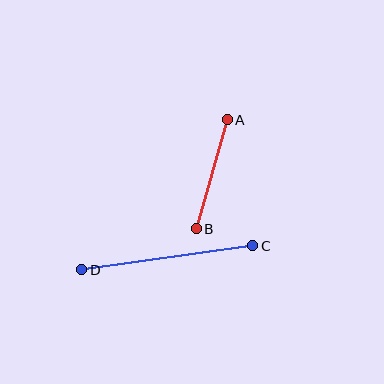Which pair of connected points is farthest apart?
Points C and D are farthest apart.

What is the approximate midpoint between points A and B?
The midpoint is at approximately (212, 174) pixels.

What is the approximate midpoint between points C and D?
The midpoint is at approximately (167, 258) pixels.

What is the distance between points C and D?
The distance is approximately 173 pixels.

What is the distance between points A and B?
The distance is approximately 114 pixels.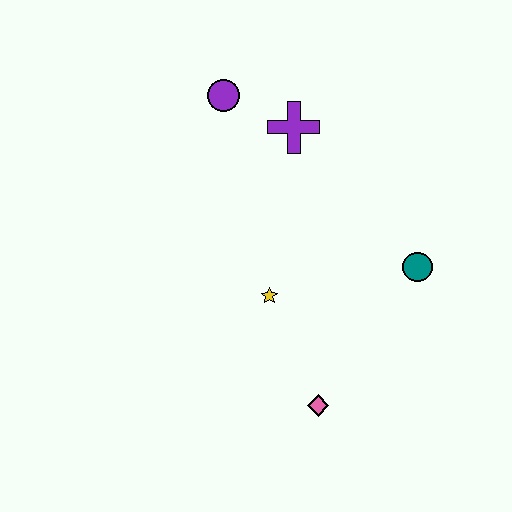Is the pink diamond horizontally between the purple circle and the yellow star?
No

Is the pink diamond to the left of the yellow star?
No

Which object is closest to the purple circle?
The purple cross is closest to the purple circle.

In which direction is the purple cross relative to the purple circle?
The purple cross is to the right of the purple circle.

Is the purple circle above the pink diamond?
Yes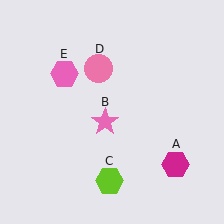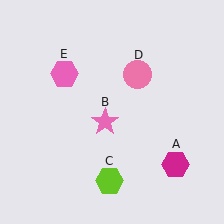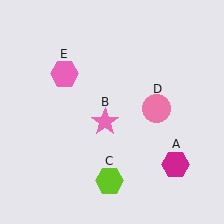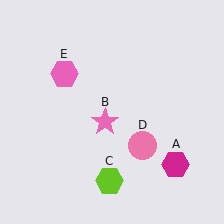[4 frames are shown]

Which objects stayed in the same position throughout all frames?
Magenta hexagon (object A) and pink star (object B) and lime hexagon (object C) and pink hexagon (object E) remained stationary.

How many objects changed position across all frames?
1 object changed position: pink circle (object D).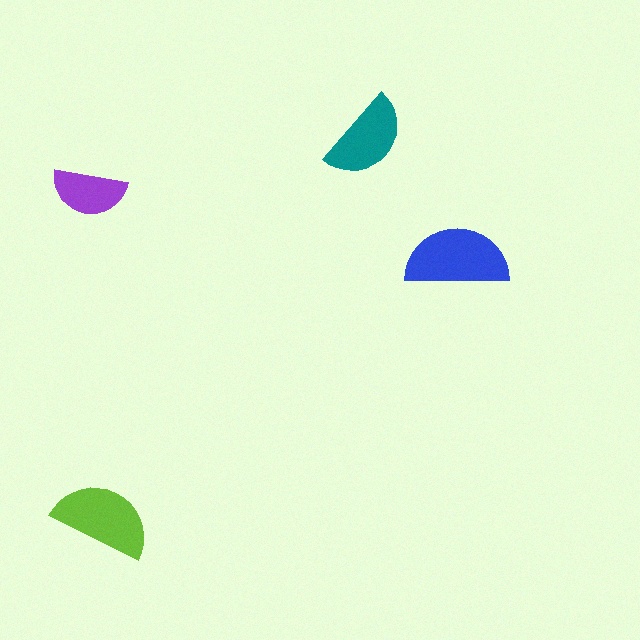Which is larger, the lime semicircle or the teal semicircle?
The lime one.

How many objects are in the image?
There are 4 objects in the image.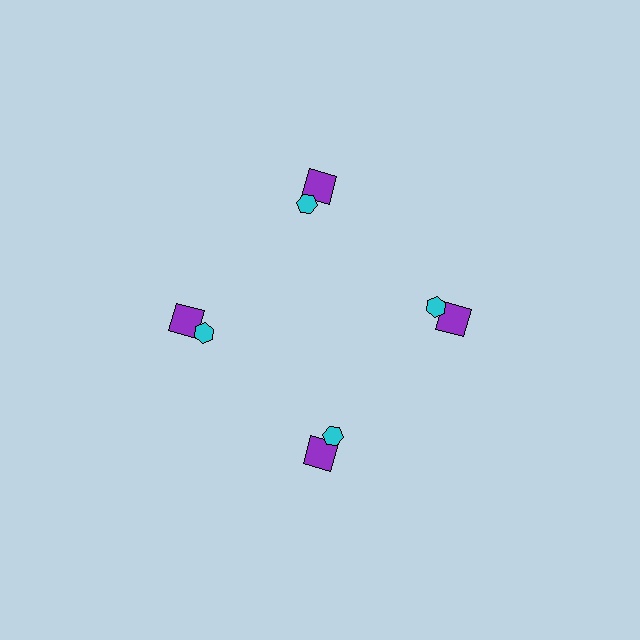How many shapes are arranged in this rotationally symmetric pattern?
There are 8 shapes, arranged in 4 groups of 2.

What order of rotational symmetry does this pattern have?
This pattern has 4-fold rotational symmetry.